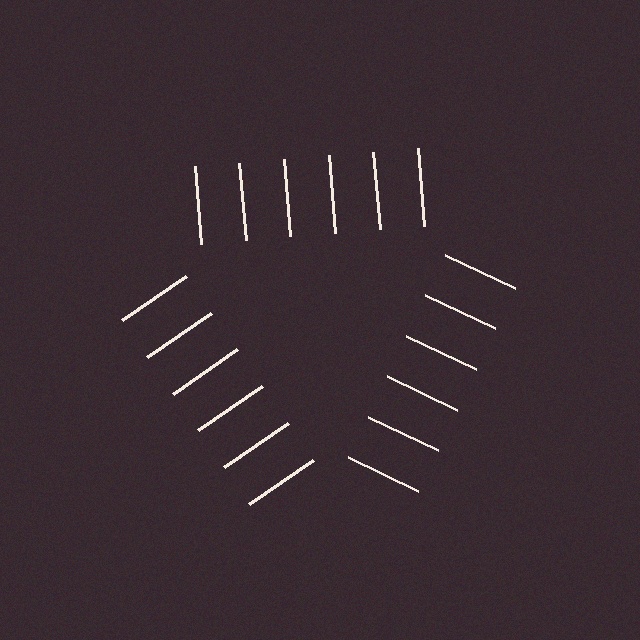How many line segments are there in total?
18 — 6 along each of the 3 edges.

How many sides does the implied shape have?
3 sides — the line-ends trace a triangle.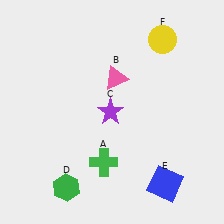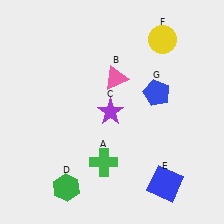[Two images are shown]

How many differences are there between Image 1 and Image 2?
There is 1 difference between the two images.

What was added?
A blue pentagon (G) was added in Image 2.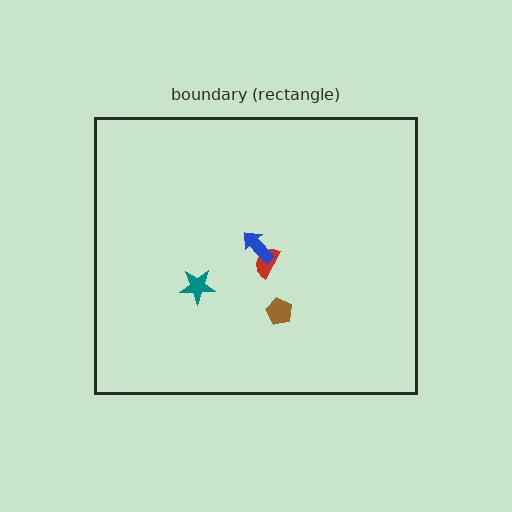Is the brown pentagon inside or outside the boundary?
Inside.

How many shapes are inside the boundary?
4 inside, 0 outside.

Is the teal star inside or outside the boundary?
Inside.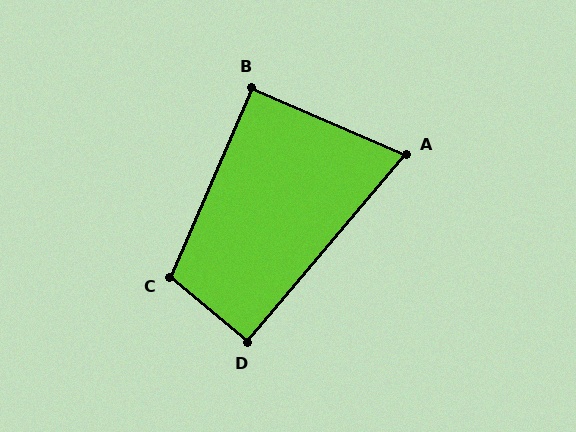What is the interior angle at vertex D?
Approximately 90 degrees (approximately right).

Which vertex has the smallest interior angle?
A, at approximately 73 degrees.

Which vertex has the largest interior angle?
C, at approximately 107 degrees.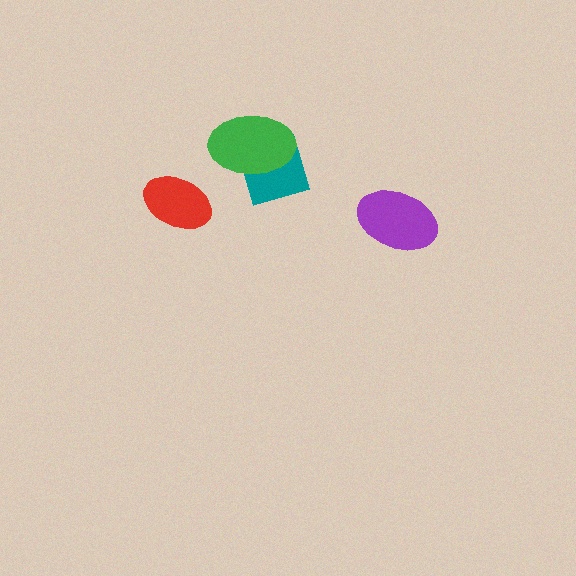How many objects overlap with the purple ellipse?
0 objects overlap with the purple ellipse.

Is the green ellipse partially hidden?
No, no other shape covers it.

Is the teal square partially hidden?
Yes, it is partially covered by another shape.